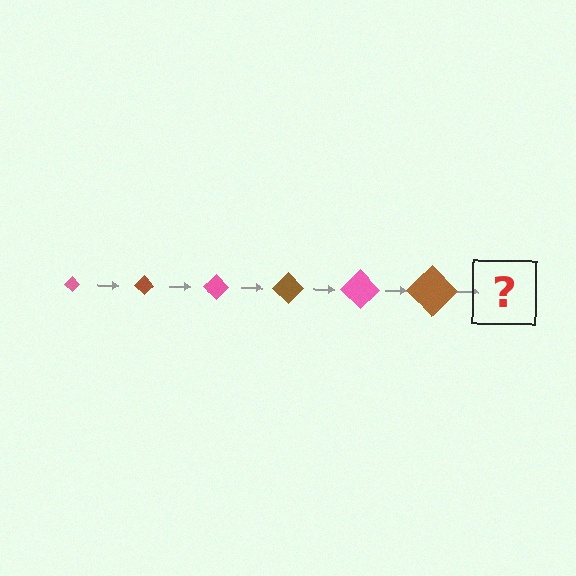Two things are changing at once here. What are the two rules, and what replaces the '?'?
The two rules are that the diamond grows larger each step and the color cycles through pink and brown. The '?' should be a pink diamond, larger than the previous one.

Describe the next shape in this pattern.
It should be a pink diamond, larger than the previous one.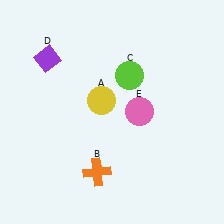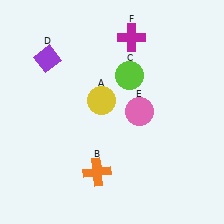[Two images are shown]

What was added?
A magenta cross (F) was added in Image 2.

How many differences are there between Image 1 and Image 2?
There is 1 difference between the two images.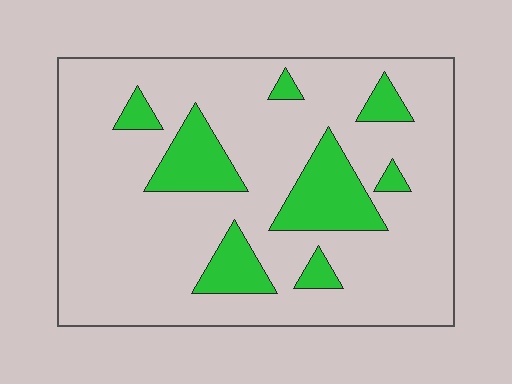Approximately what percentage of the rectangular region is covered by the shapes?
Approximately 20%.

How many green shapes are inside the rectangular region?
8.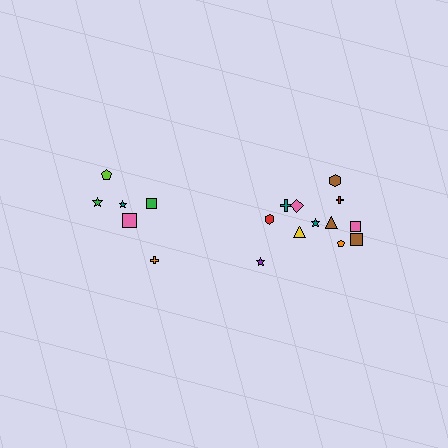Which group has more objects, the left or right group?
The right group.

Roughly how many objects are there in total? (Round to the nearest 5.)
Roughly 20 objects in total.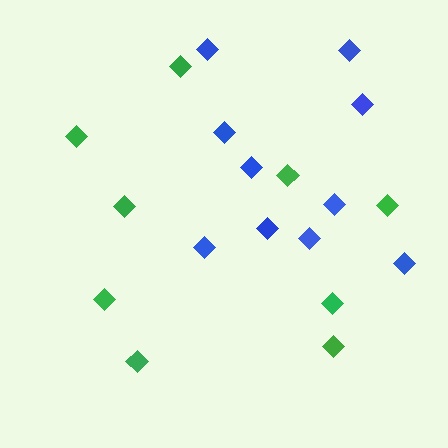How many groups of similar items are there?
There are 2 groups: one group of blue diamonds (10) and one group of green diamonds (9).